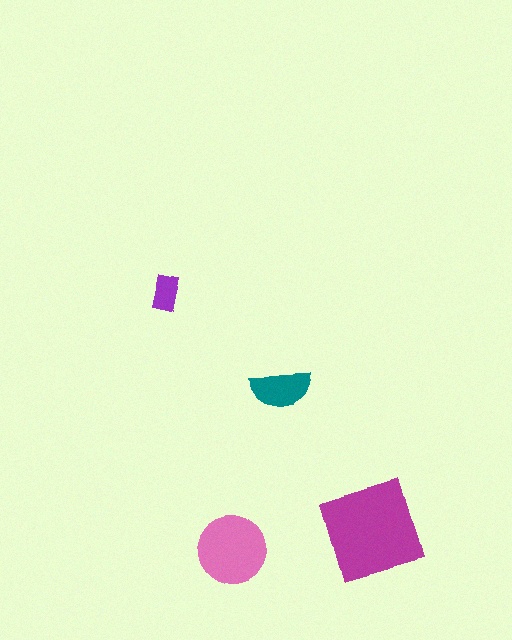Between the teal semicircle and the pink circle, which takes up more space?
The pink circle.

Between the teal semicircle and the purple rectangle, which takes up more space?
The teal semicircle.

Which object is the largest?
The magenta diamond.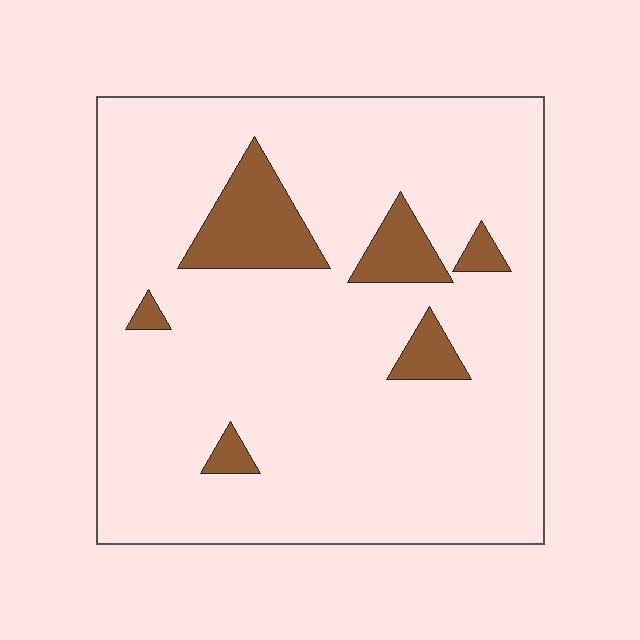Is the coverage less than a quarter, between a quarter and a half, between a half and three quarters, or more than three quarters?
Less than a quarter.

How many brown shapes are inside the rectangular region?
6.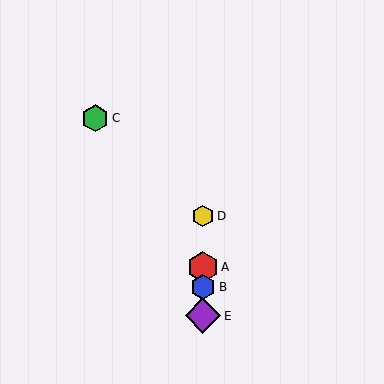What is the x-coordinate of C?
Object C is at x≈95.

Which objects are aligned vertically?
Objects A, B, D, E are aligned vertically.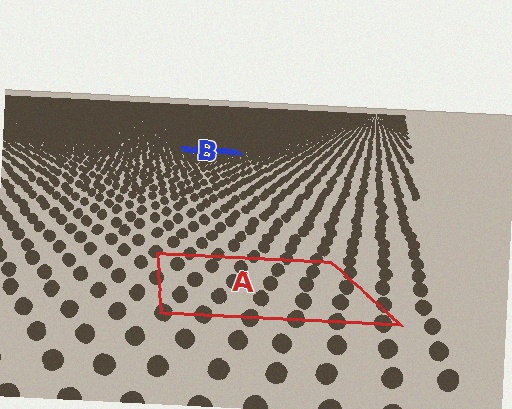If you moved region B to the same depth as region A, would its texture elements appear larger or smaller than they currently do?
They would appear larger. At a closer depth, the same texture elements are projected at a bigger on-screen size.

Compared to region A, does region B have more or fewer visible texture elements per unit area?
Region B has more texture elements per unit area — they are packed more densely because it is farther away.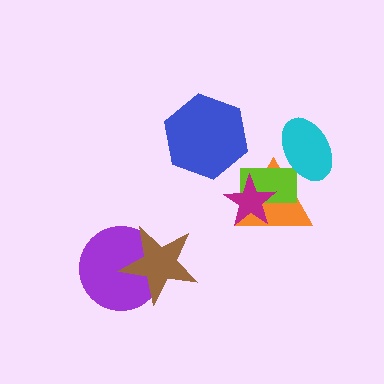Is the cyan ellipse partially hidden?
No, no other shape covers it.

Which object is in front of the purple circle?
The brown star is in front of the purple circle.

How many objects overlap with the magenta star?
2 objects overlap with the magenta star.